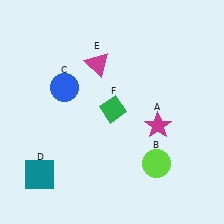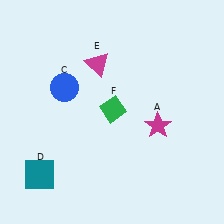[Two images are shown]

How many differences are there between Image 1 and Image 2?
There is 1 difference between the two images.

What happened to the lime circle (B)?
The lime circle (B) was removed in Image 2. It was in the bottom-right area of Image 1.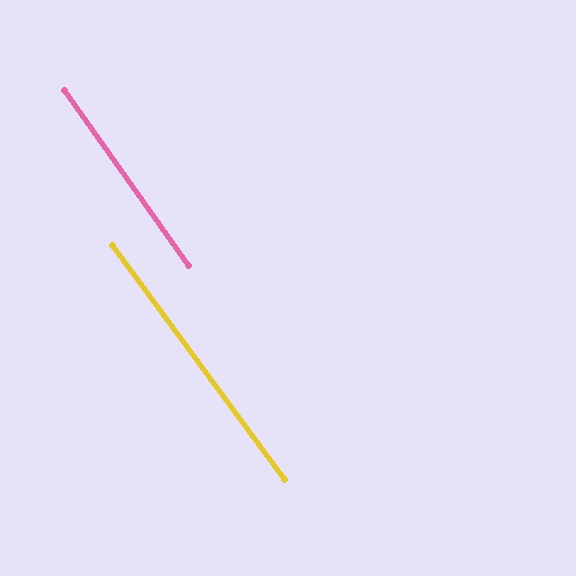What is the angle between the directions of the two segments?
Approximately 1 degree.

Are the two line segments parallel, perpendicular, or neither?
Parallel — their directions differ by only 0.9°.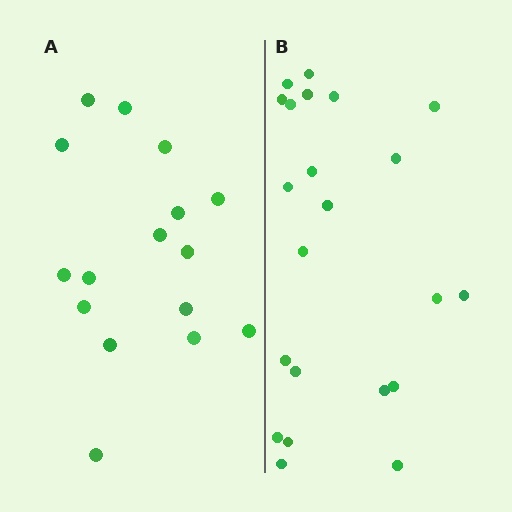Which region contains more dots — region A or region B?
Region B (the right region) has more dots.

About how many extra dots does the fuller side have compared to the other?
Region B has about 6 more dots than region A.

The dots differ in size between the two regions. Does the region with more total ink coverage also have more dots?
No. Region A has more total ink coverage because its dots are larger, but region B actually contains more individual dots. Total area can be misleading — the number of items is what matters here.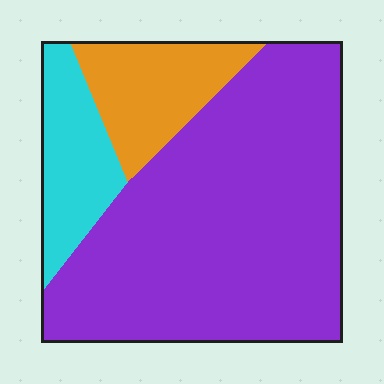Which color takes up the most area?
Purple, at roughly 70%.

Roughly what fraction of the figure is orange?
Orange covers 16% of the figure.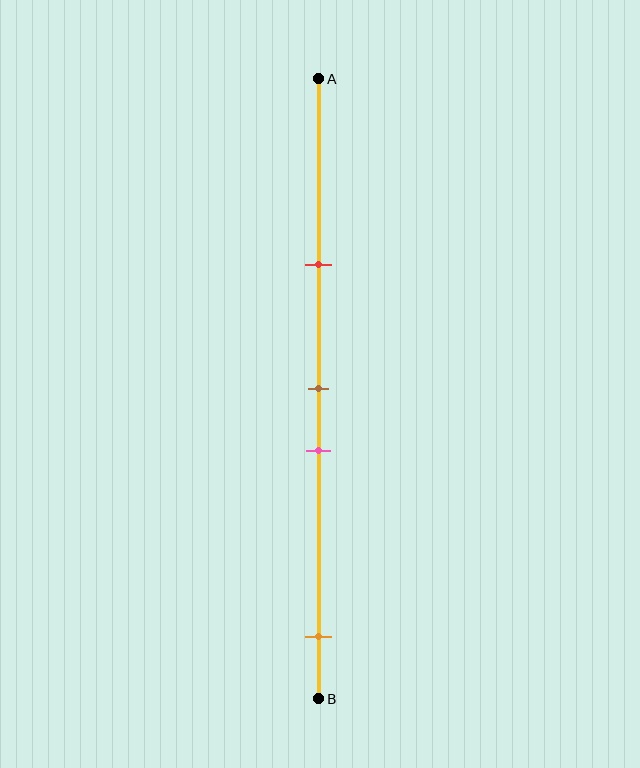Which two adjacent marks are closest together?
The brown and pink marks are the closest adjacent pair.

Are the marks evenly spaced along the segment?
No, the marks are not evenly spaced.